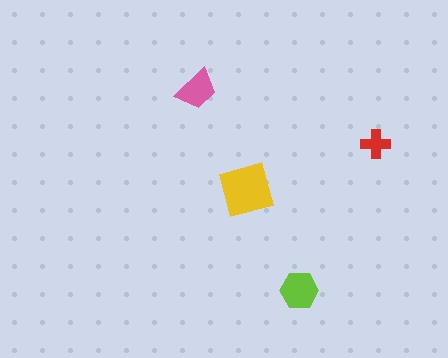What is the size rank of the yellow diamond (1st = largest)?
1st.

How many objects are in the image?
There are 4 objects in the image.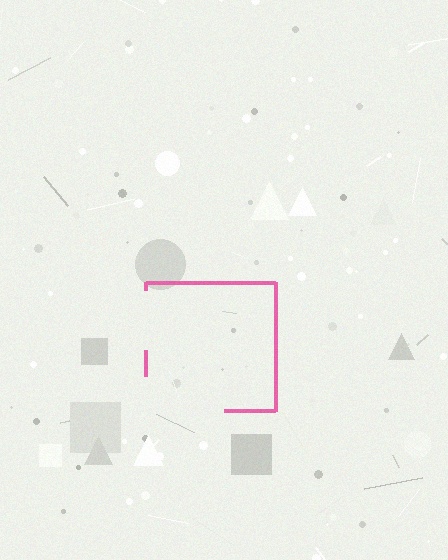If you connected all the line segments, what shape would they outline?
They would outline a square.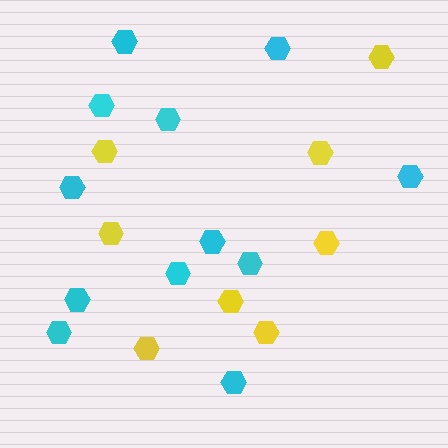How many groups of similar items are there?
There are 2 groups: one group of cyan hexagons (12) and one group of yellow hexagons (8).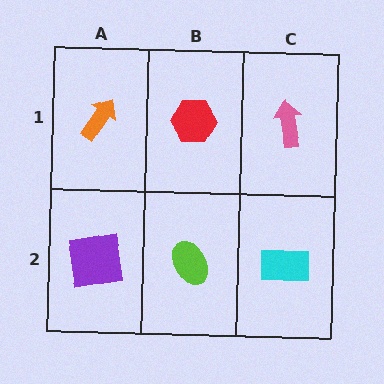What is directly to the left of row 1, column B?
An orange arrow.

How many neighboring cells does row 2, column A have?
2.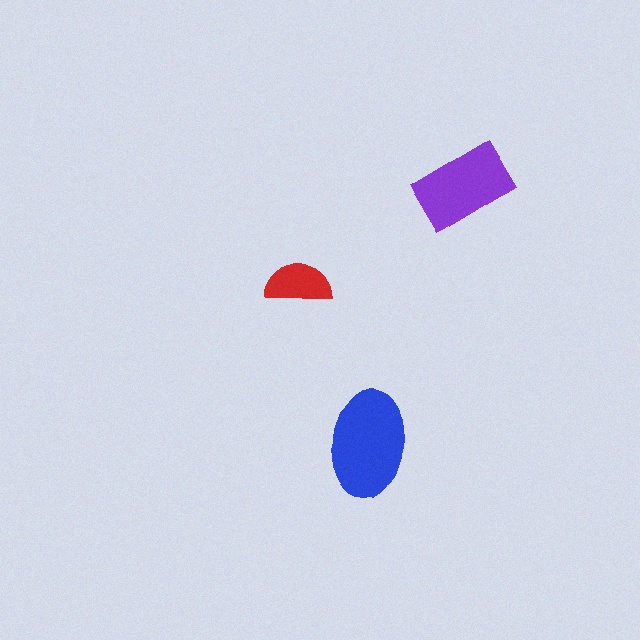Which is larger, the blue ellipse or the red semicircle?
The blue ellipse.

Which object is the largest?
The blue ellipse.